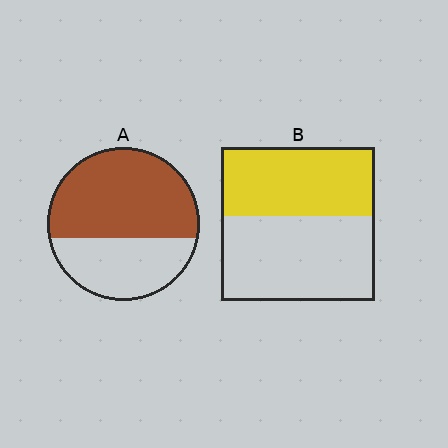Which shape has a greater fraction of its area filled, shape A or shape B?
Shape A.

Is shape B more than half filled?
No.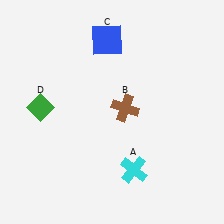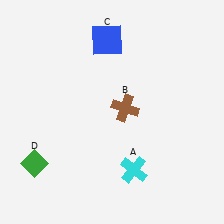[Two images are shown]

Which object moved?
The green diamond (D) moved down.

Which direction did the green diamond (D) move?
The green diamond (D) moved down.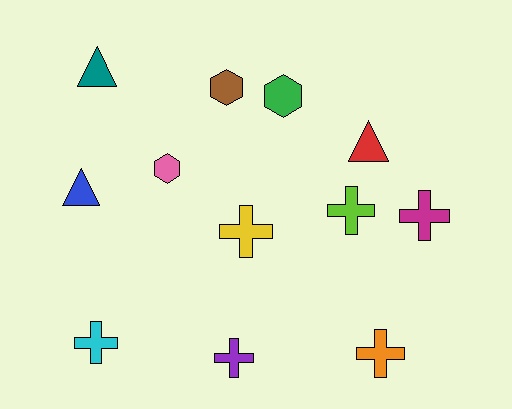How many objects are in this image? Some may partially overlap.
There are 12 objects.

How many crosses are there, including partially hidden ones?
There are 6 crosses.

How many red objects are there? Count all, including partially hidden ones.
There is 1 red object.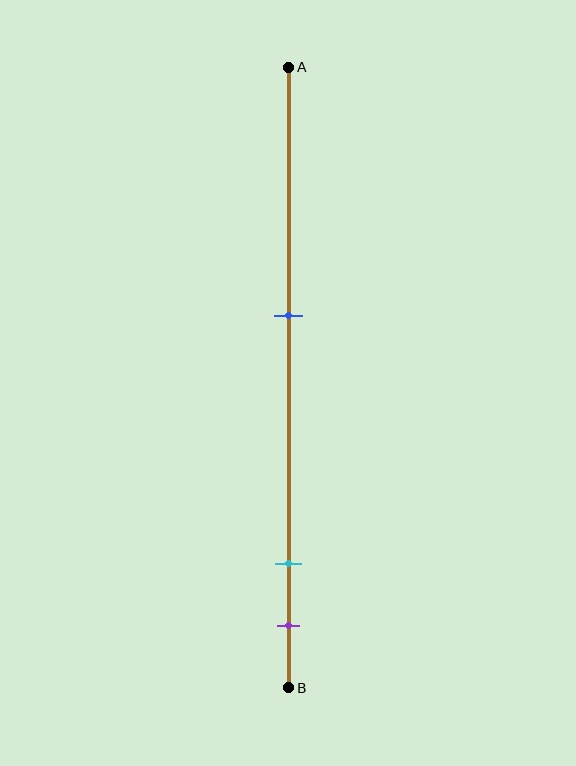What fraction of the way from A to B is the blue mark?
The blue mark is approximately 40% (0.4) of the way from A to B.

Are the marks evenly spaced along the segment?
No, the marks are not evenly spaced.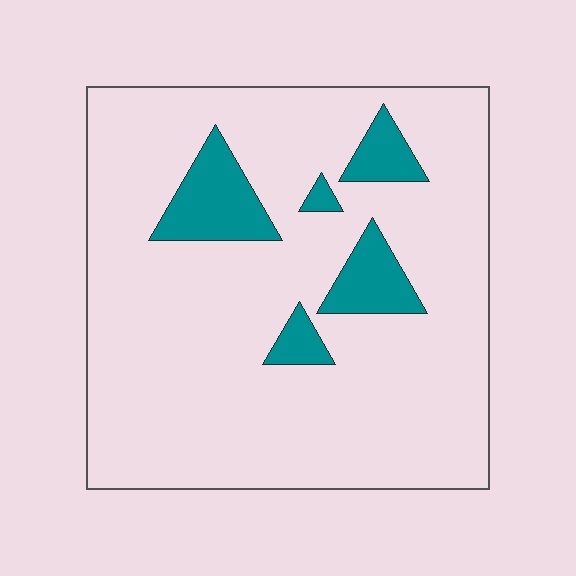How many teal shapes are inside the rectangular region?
5.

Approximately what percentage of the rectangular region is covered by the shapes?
Approximately 15%.